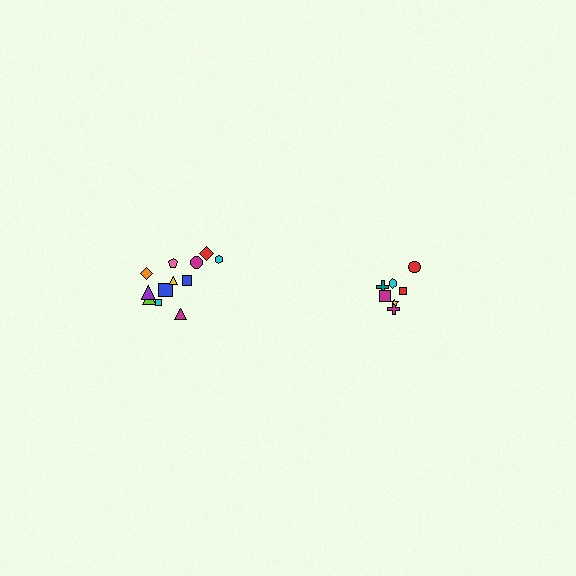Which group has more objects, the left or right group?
The left group.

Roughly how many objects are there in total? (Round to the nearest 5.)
Roughly 20 objects in total.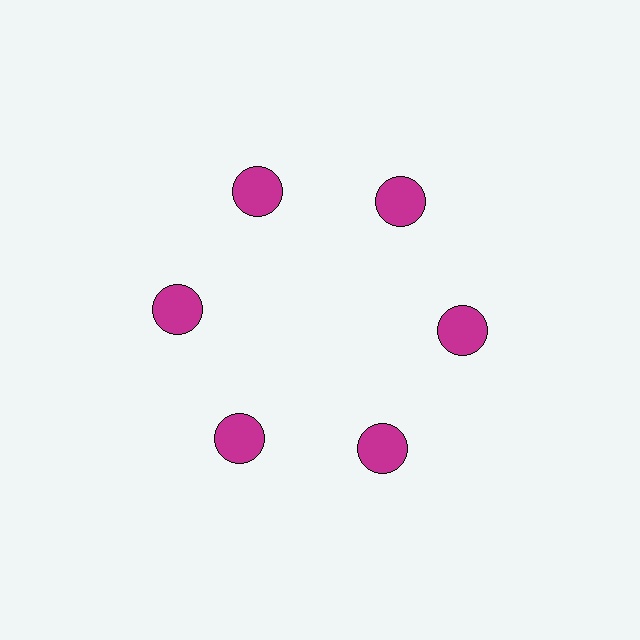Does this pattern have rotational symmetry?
Yes, this pattern has 6-fold rotational symmetry. It looks the same after rotating 60 degrees around the center.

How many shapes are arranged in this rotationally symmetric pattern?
There are 6 shapes, arranged in 6 groups of 1.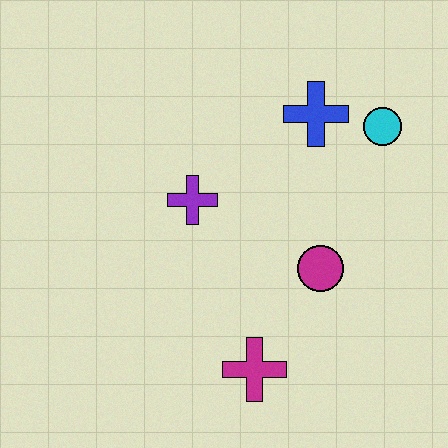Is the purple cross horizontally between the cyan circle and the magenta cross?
No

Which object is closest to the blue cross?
The cyan circle is closest to the blue cross.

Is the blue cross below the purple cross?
No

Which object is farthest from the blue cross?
The magenta cross is farthest from the blue cross.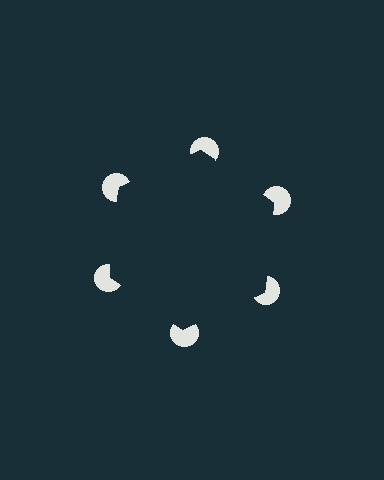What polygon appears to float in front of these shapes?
An illusory hexagon — its edges are inferred from the aligned wedge cuts in the pac-man discs, not physically drawn.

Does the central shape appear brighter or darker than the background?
It typically appears slightly darker than the background, even though no actual brightness change is drawn.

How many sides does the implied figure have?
6 sides.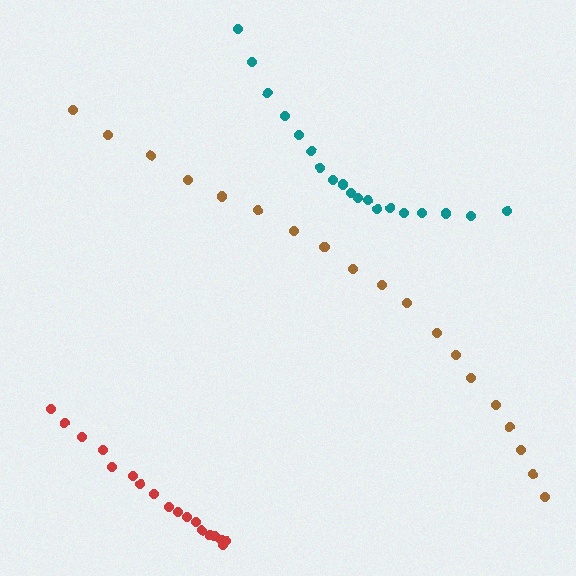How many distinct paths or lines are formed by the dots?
There are 3 distinct paths.